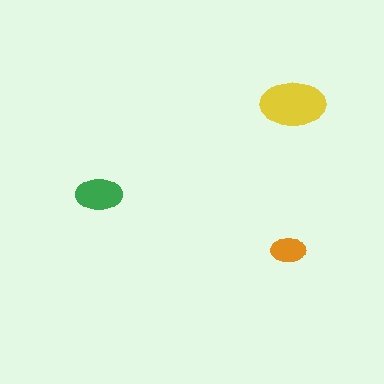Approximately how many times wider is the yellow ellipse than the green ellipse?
About 1.5 times wider.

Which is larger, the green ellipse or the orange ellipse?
The green one.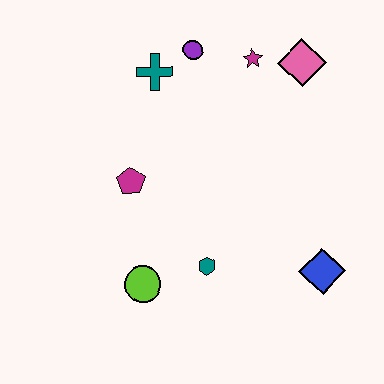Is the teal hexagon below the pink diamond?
Yes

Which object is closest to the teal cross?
The purple circle is closest to the teal cross.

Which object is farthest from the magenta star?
The lime circle is farthest from the magenta star.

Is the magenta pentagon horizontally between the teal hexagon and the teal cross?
No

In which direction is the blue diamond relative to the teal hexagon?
The blue diamond is to the right of the teal hexagon.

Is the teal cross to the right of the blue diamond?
No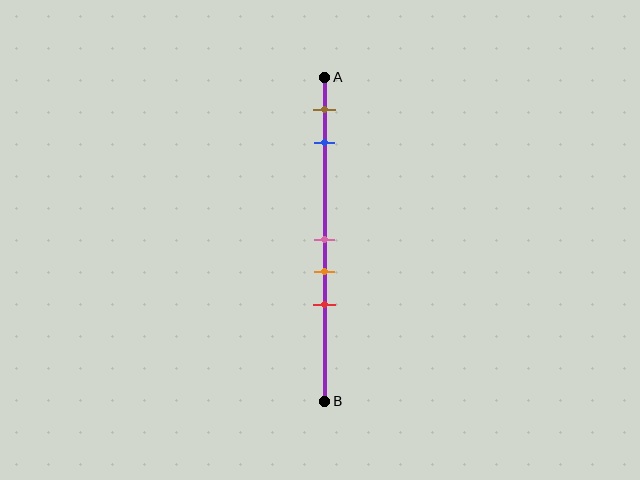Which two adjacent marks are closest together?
The pink and orange marks are the closest adjacent pair.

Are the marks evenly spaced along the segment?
No, the marks are not evenly spaced.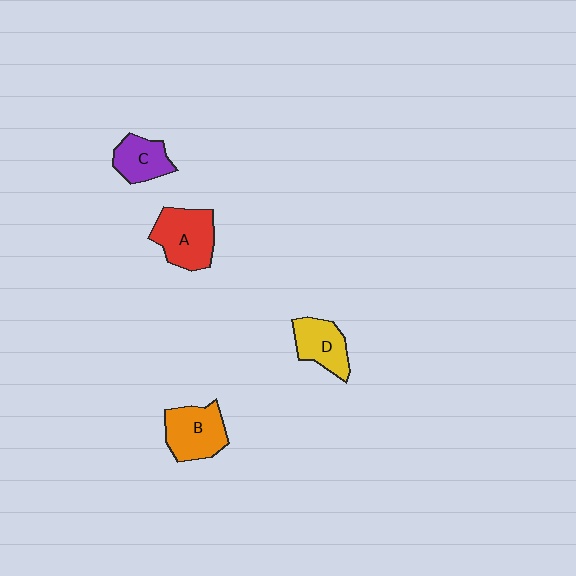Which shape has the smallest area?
Shape C (purple).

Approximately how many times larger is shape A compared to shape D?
Approximately 1.3 times.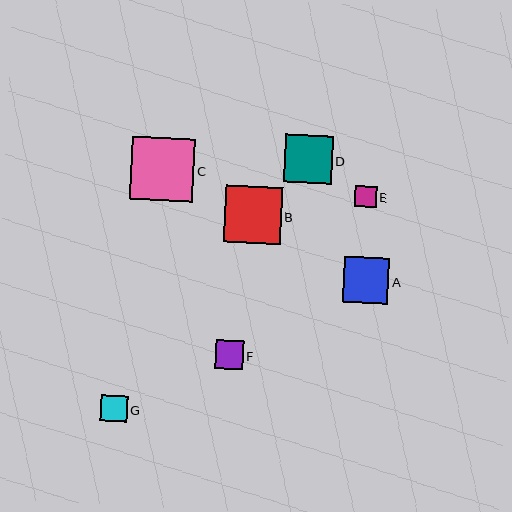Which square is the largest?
Square C is the largest with a size of approximately 63 pixels.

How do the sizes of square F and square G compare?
Square F and square G are approximately the same size.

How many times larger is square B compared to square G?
Square B is approximately 2.1 times the size of square G.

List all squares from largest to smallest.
From largest to smallest: C, B, D, A, F, G, E.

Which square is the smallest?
Square E is the smallest with a size of approximately 21 pixels.